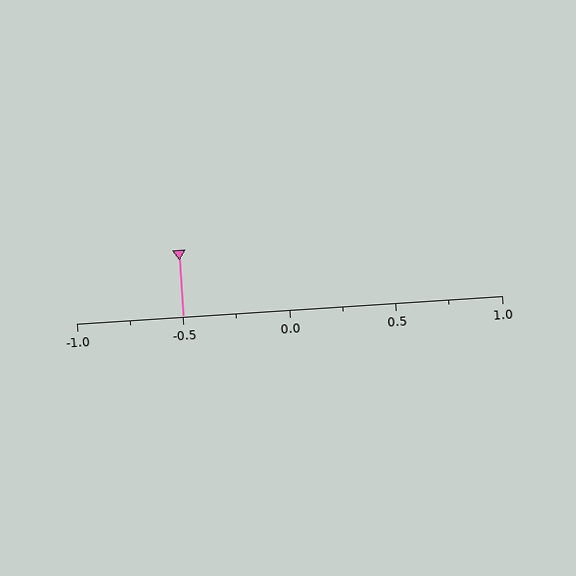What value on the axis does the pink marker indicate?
The marker indicates approximately -0.5.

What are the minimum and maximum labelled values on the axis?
The axis runs from -1.0 to 1.0.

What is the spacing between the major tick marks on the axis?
The major ticks are spaced 0.5 apart.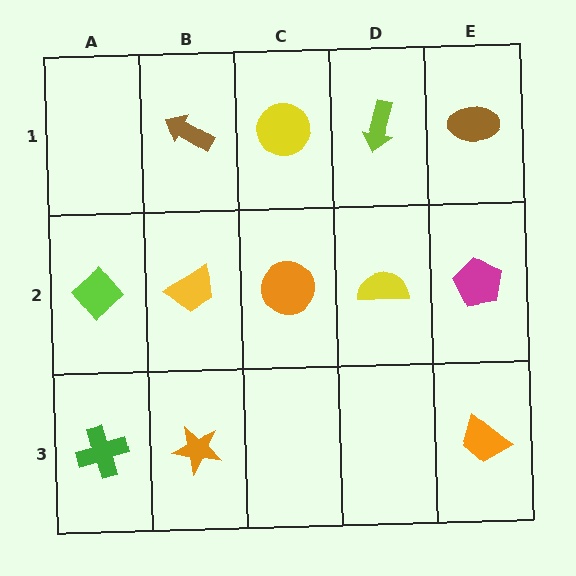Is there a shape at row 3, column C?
No, that cell is empty.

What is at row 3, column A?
A green cross.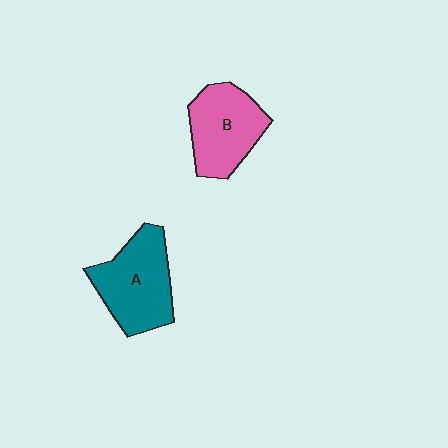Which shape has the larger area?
Shape A (teal).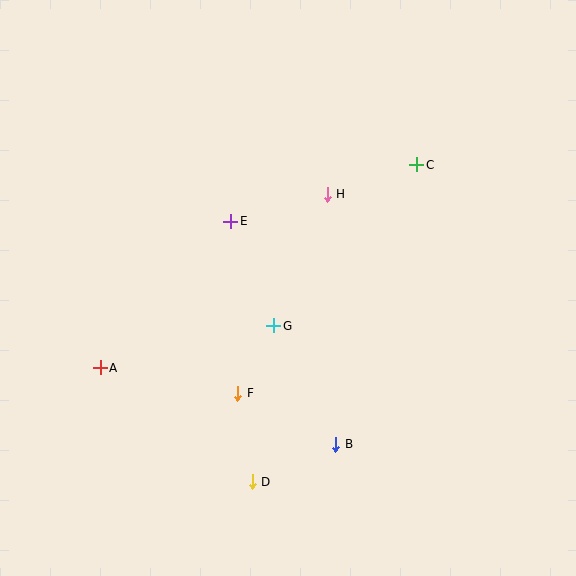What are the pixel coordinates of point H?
Point H is at (327, 194).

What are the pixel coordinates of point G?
Point G is at (274, 326).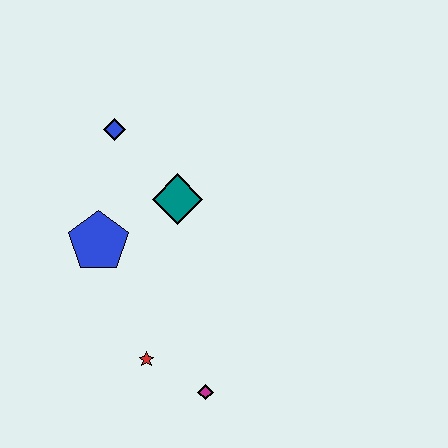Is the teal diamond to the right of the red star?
Yes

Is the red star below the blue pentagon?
Yes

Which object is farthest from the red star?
The blue diamond is farthest from the red star.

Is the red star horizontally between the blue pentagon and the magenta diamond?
Yes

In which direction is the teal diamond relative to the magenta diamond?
The teal diamond is above the magenta diamond.